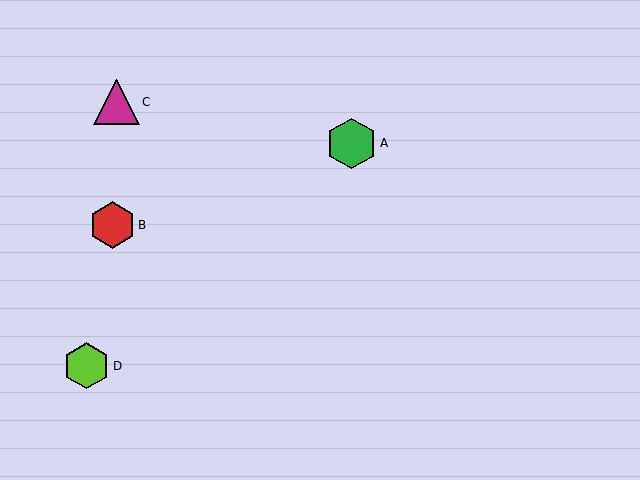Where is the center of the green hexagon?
The center of the green hexagon is at (352, 143).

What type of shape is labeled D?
Shape D is a lime hexagon.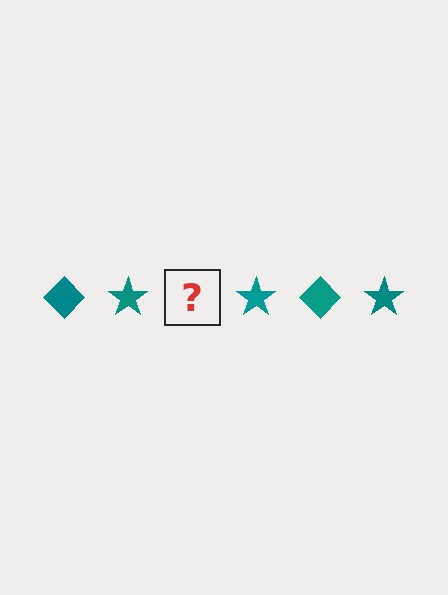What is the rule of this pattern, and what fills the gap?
The rule is that the pattern cycles through diamond, star shapes in teal. The gap should be filled with a teal diamond.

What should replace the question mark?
The question mark should be replaced with a teal diamond.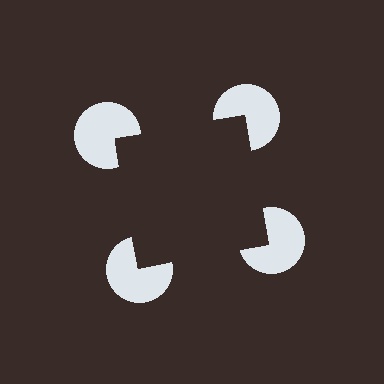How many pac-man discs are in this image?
There are 4 — one at each vertex of the illusory square.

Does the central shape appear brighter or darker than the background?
It typically appears slightly darker than the background, even though no actual brightness change is drawn.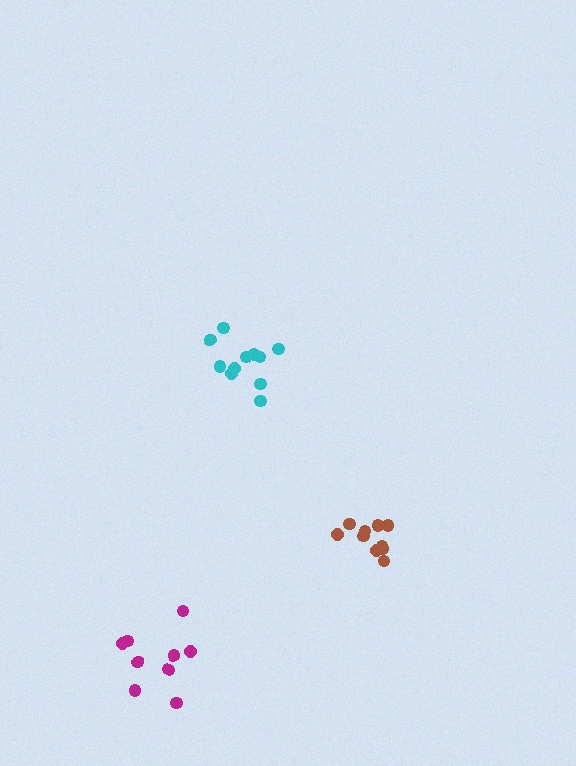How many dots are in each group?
Group 1: 11 dots, Group 2: 10 dots, Group 3: 9 dots (30 total).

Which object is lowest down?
The magenta cluster is bottommost.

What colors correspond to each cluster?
The clusters are colored: cyan, brown, magenta.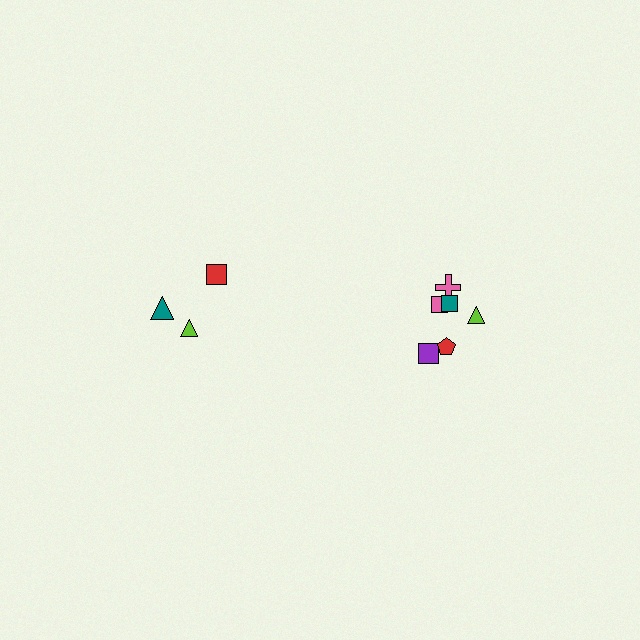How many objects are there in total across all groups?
There are 9 objects.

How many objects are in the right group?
There are 6 objects.